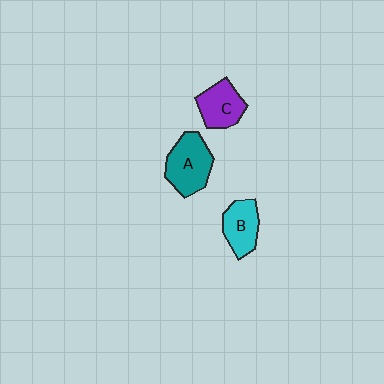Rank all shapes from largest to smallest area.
From largest to smallest: A (teal), C (purple), B (cyan).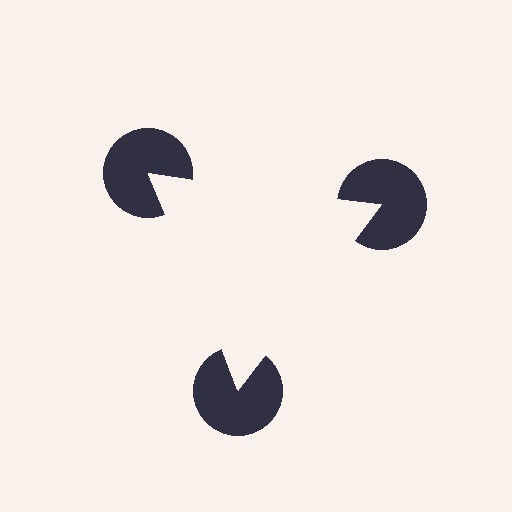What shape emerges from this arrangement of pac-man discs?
An illusory triangle — its edges are inferred from the aligned wedge cuts in the pac-man discs, not physically drawn.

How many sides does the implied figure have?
3 sides.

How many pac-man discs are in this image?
There are 3 — one at each vertex of the illusory triangle.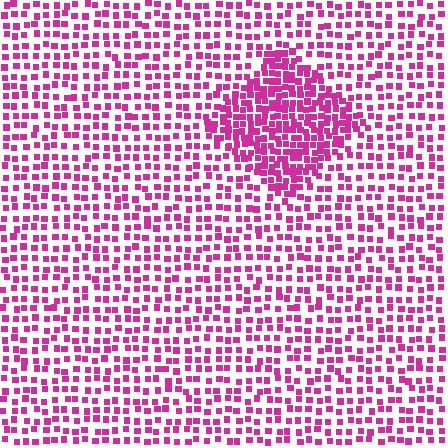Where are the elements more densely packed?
The elements are more densely packed inside the diamond boundary.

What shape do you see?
I see a diamond.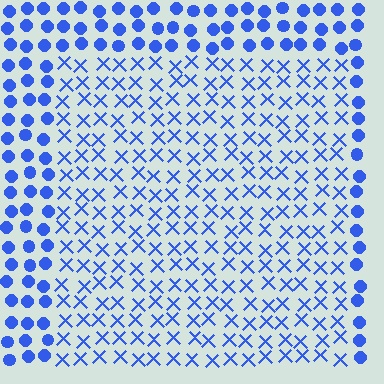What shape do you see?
I see a rectangle.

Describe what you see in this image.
The image is filled with small blue elements arranged in a uniform grid. A rectangle-shaped region contains X marks, while the surrounding area contains circles. The boundary is defined purely by the change in element shape.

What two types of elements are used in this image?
The image uses X marks inside the rectangle region and circles outside it.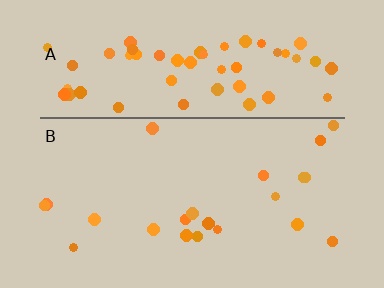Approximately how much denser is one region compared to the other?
Approximately 3.0× — region A over region B.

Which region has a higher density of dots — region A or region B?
A (the top).